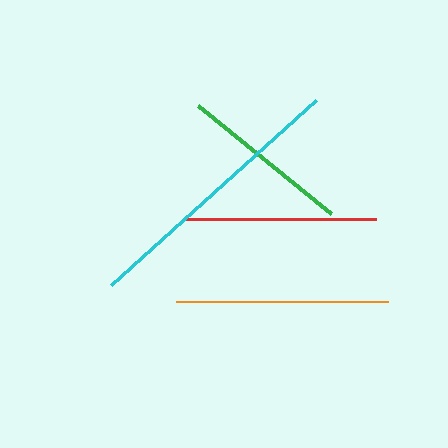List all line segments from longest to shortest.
From longest to shortest: cyan, orange, red, green.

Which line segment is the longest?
The cyan line is the longest at approximately 276 pixels.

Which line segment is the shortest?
The green line is the shortest at approximately 171 pixels.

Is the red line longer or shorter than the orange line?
The orange line is longer than the red line.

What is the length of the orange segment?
The orange segment is approximately 212 pixels long.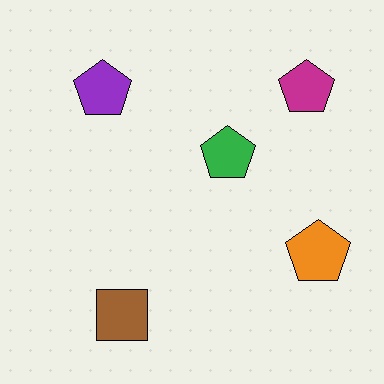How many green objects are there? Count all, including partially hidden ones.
There is 1 green object.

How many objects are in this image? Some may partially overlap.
There are 5 objects.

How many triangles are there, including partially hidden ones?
There are no triangles.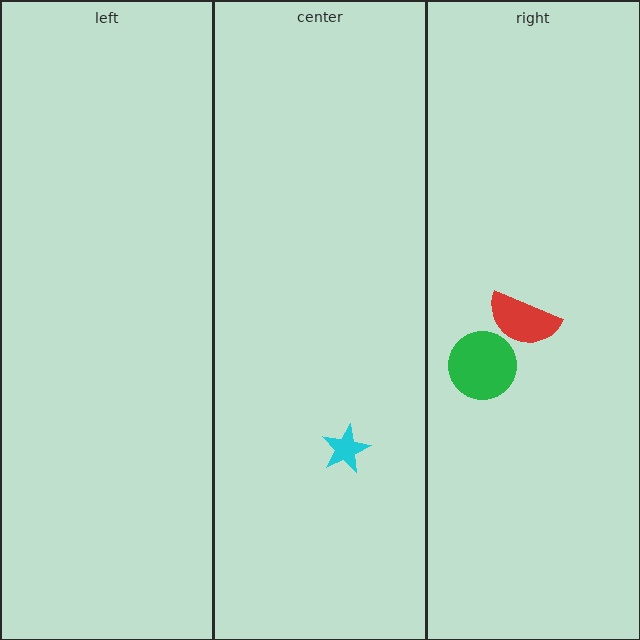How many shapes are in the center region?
1.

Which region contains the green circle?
The right region.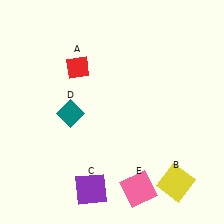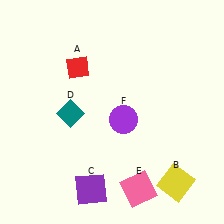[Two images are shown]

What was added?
A purple circle (F) was added in Image 2.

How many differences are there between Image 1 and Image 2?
There is 1 difference between the two images.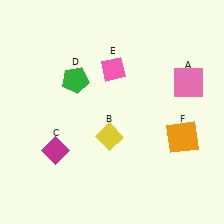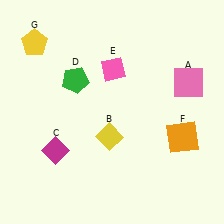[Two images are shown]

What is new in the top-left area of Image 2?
A yellow pentagon (G) was added in the top-left area of Image 2.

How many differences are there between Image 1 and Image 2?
There is 1 difference between the two images.